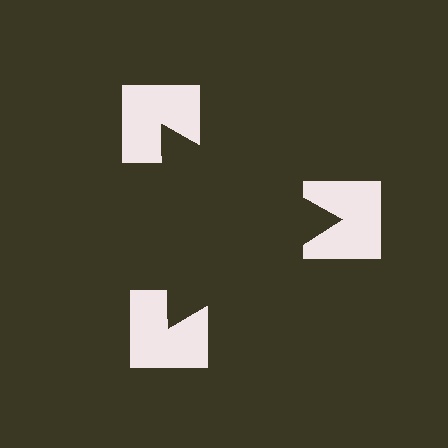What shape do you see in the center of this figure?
An illusory triangle — its edges are inferred from the aligned wedge cuts in the notched squares, not physically drawn.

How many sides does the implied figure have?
3 sides.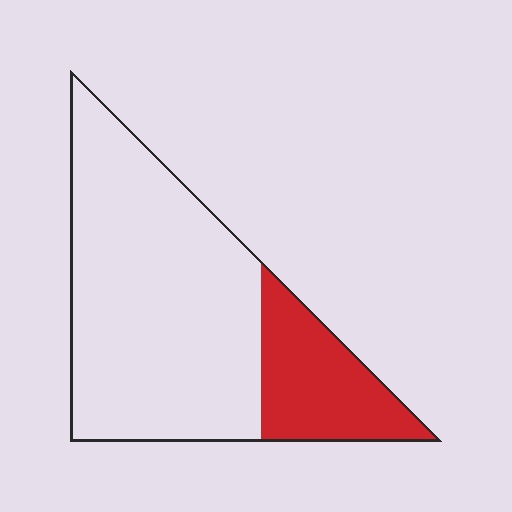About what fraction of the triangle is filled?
About one quarter (1/4).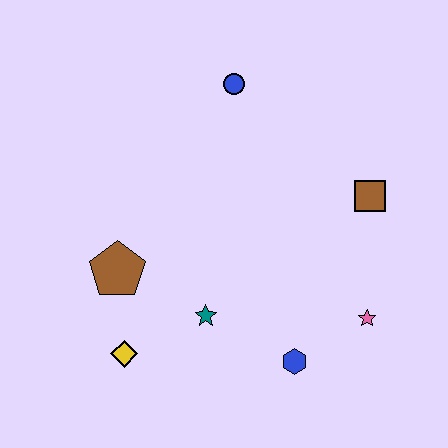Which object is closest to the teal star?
The yellow diamond is closest to the teal star.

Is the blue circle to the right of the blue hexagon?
No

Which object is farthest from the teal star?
The blue circle is farthest from the teal star.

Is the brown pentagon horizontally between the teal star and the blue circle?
No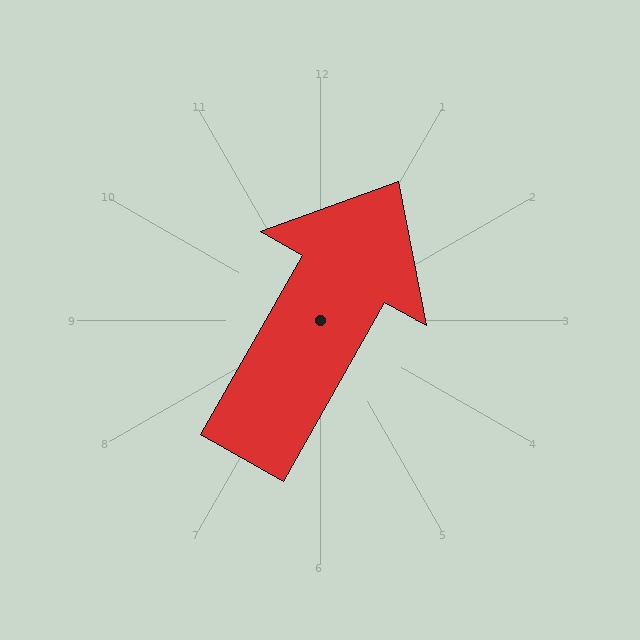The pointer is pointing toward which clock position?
Roughly 1 o'clock.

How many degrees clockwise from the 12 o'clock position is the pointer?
Approximately 29 degrees.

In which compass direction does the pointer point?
Northeast.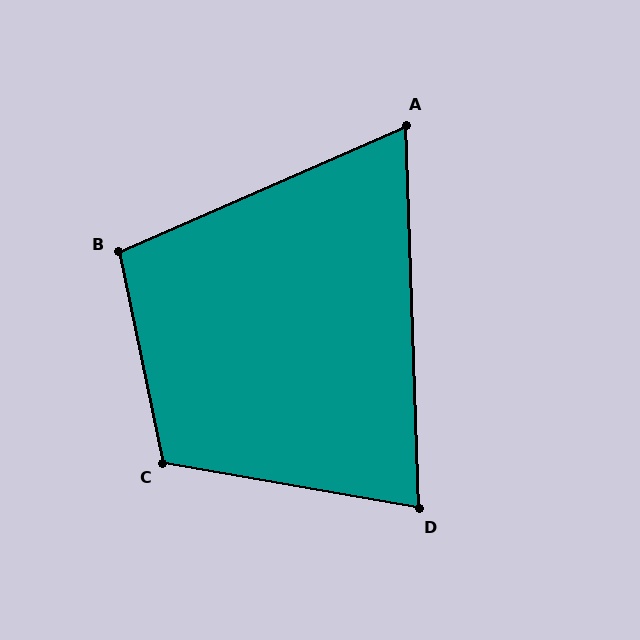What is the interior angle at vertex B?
Approximately 102 degrees (obtuse).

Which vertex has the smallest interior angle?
A, at approximately 68 degrees.